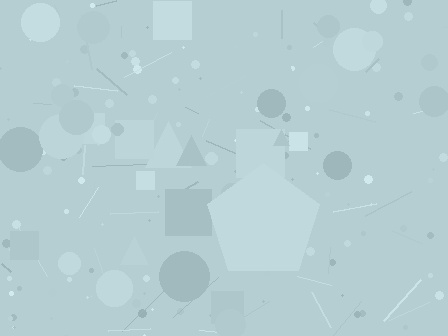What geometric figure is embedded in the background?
A pentagon is embedded in the background.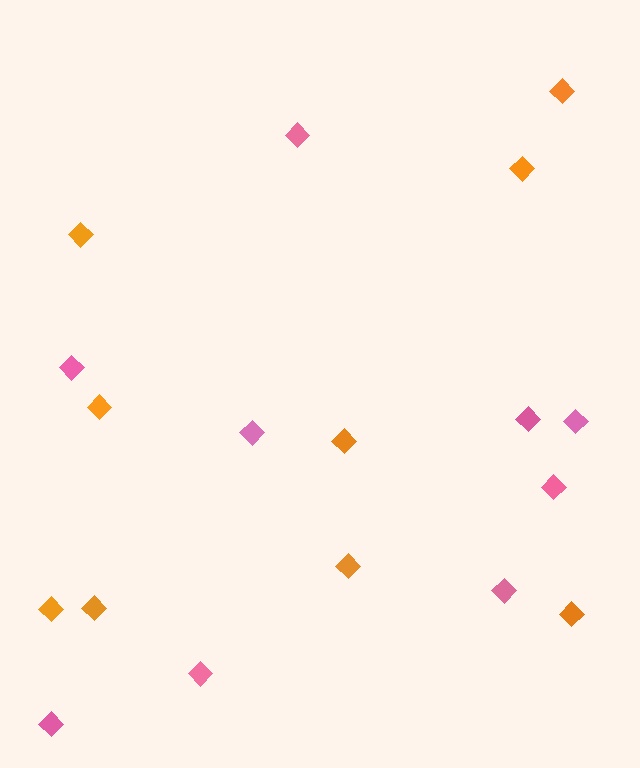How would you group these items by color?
There are 2 groups: one group of pink diamonds (9) and one group of orange diamonds (9).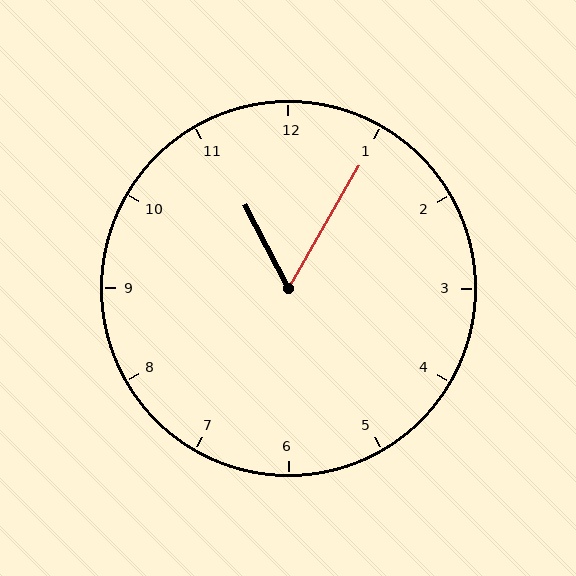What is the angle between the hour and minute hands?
Approximately 58 degrees.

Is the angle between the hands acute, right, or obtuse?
It is acute.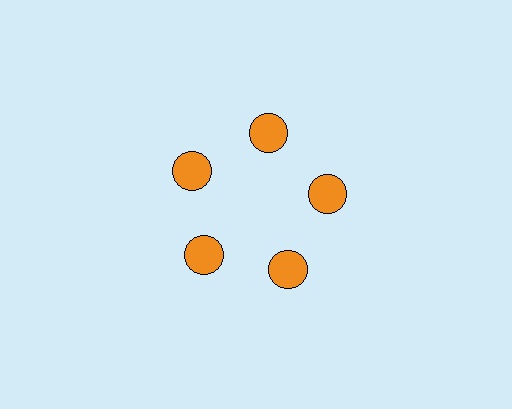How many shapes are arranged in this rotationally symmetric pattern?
There are 5 shapes, arranged in 5 groups of 1.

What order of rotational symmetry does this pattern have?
This pattern has 5-fold rotational symmetry.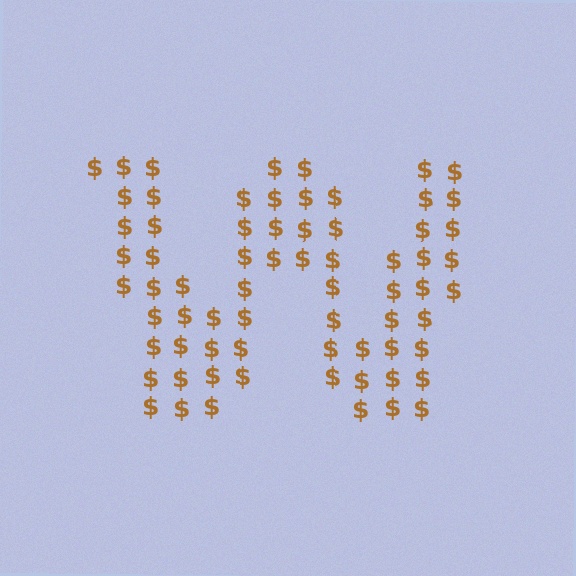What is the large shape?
The large shape is the letter W.